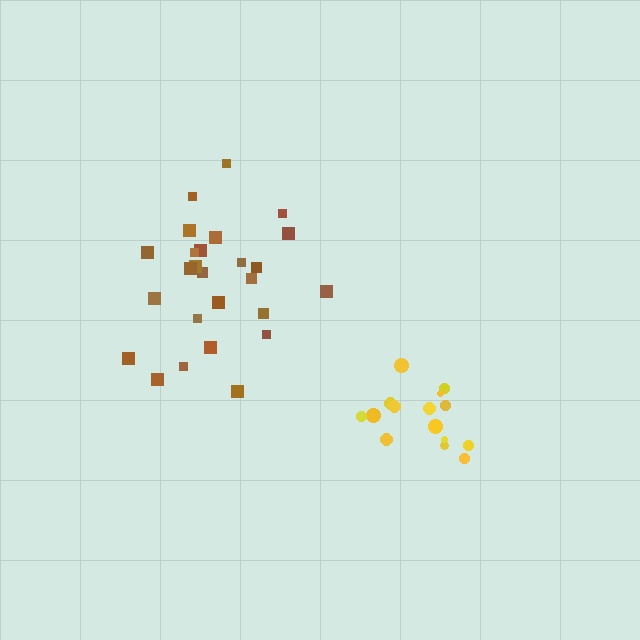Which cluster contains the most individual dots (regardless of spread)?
Brown (26).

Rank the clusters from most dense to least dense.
yellow, brown.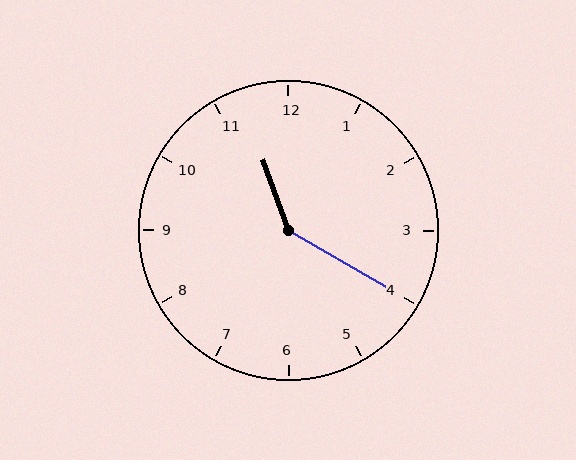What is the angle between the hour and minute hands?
Approximately 140 degrees.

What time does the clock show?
11:20.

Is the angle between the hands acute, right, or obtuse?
It is obtuse.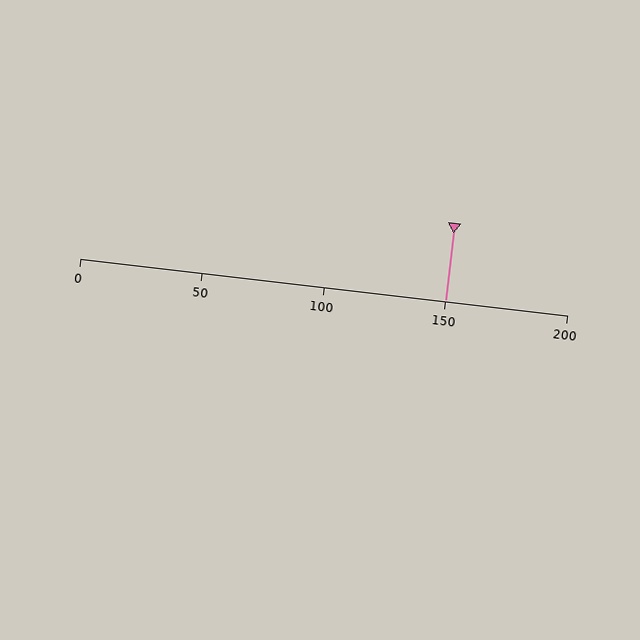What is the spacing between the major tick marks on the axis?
The major ticks are spaced 50 apart.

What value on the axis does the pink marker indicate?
The marker indicates approximately 150.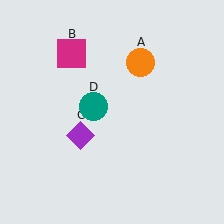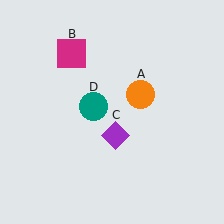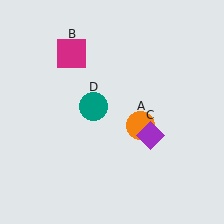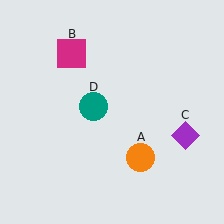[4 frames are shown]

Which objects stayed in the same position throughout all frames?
Magenta square (object B) and teal circle (object D) remained stationary.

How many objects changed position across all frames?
2 objects changed position: orange circle (object A), purple diamond (object C).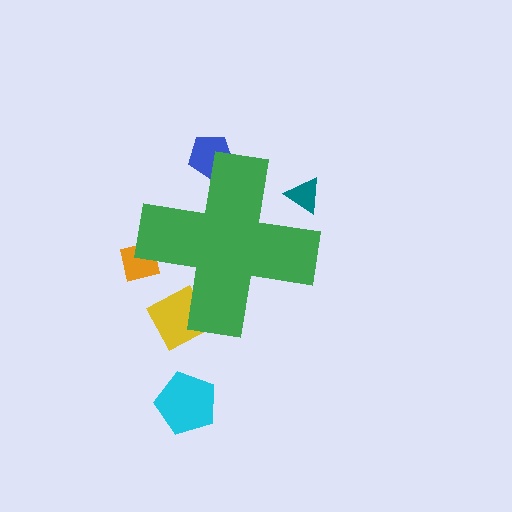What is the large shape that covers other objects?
A green cross.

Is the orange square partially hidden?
Yes, the orange square is partially hidden behind the green cross.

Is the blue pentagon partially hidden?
Yes, the blue pentagon is partially hidden behind the green cross.